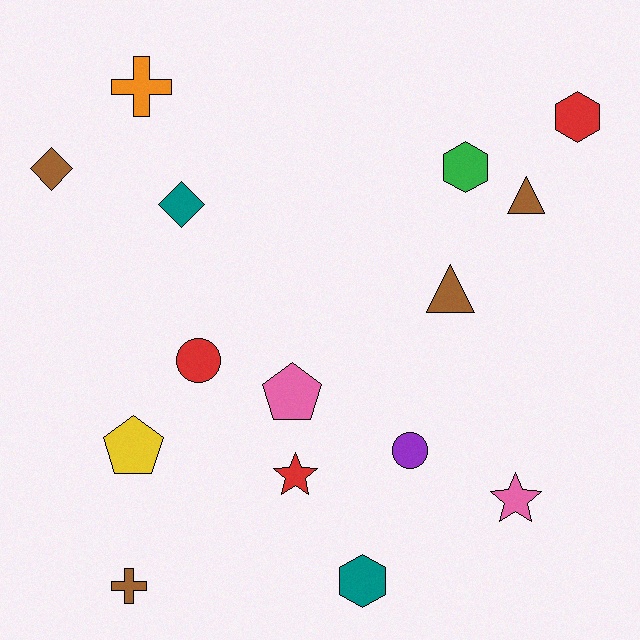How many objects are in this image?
There are 15 objects.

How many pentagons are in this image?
There are 2 pentagons.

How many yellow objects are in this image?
There is 1 yellow object.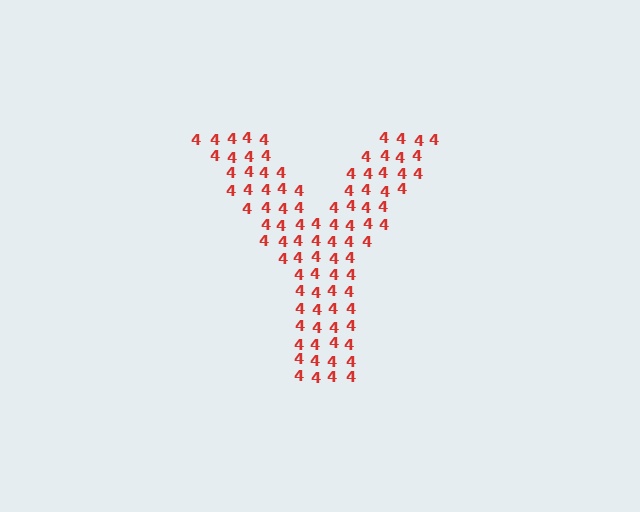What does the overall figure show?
The overall figure shows the letter Y.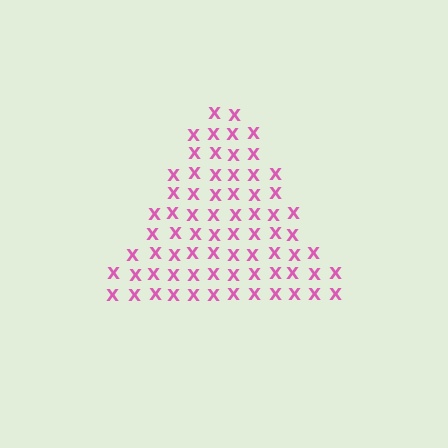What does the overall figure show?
The overall figure shows a triangle.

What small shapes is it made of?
It is made of small letter X's.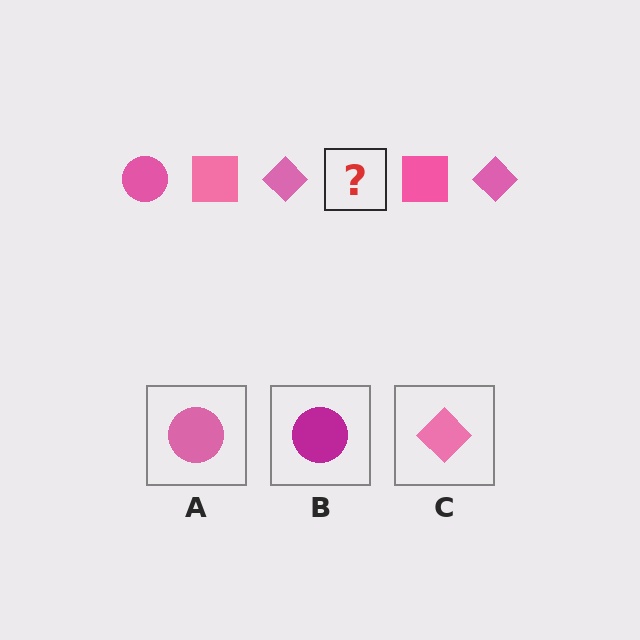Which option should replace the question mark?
Option A.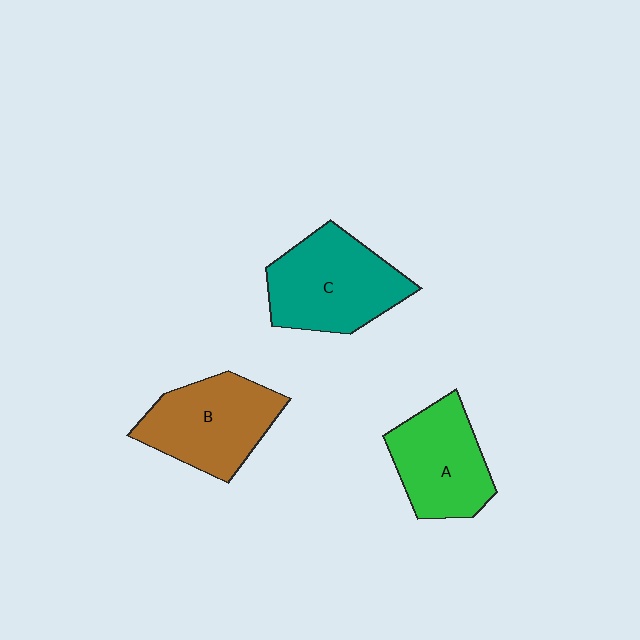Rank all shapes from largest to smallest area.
From largest to smallest: C (teal), B (brown), A (green).